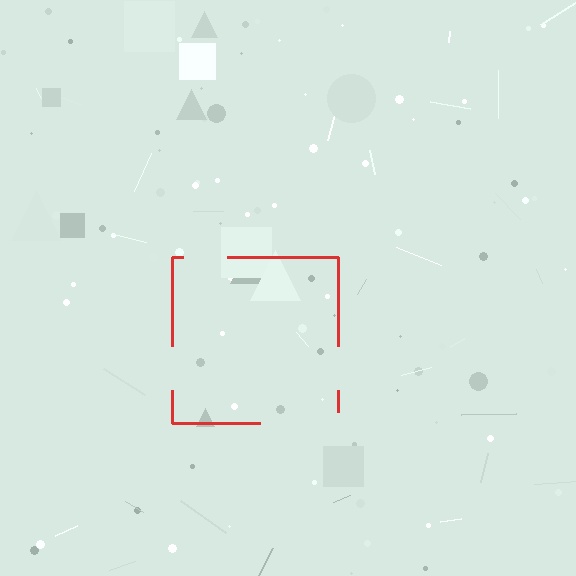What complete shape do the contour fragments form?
The contour fragments form a square.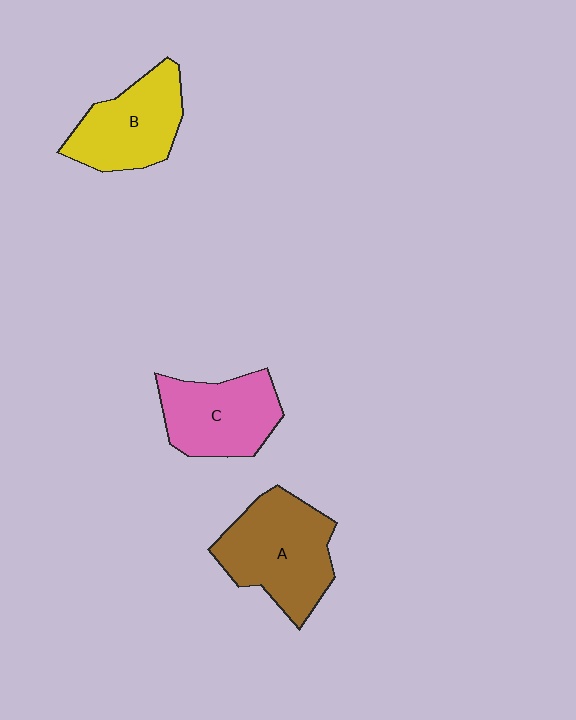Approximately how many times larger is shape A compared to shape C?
Approximately 1.2 times.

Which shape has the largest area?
Shape A (brown).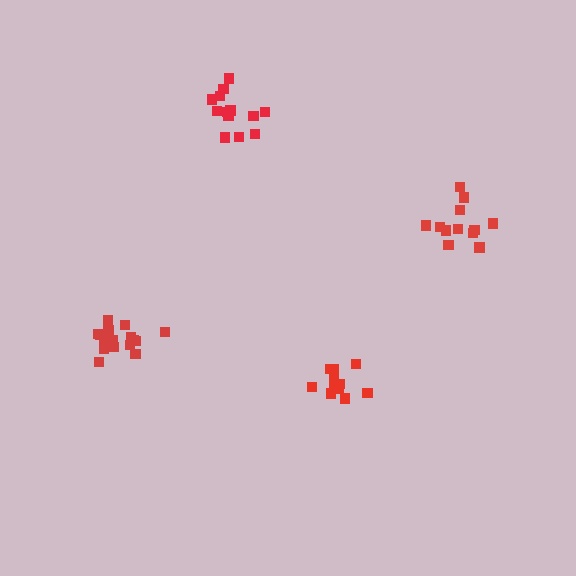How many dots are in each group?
Group 1: 18 dots, Group 2: 12 dots, Group 3: 13 dots, Group 4: 13 dots (56 total).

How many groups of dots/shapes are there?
There are 4 groups.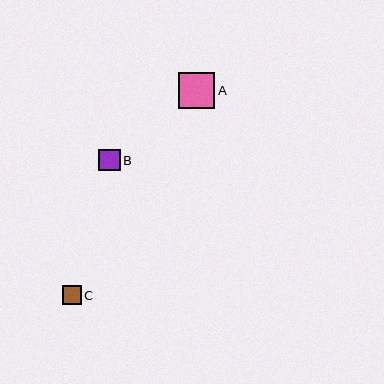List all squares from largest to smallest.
From largest to smallest: A, B, C.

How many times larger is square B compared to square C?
Square B is approximately 1.1 times the size of square C.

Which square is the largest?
Square A is the largest with a size of approximately 36 pixels.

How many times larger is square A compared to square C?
Square A is approximately 1.9 times the size of square C.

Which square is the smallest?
Square C is the smallest with a size of approximately 19 pixels.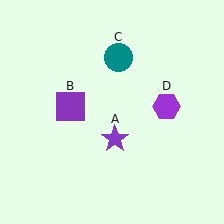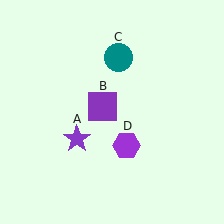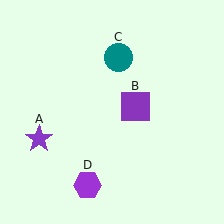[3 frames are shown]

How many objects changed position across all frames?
3 objects changed position: purple star (object A), purple square (object B), purple hexagon (object D).